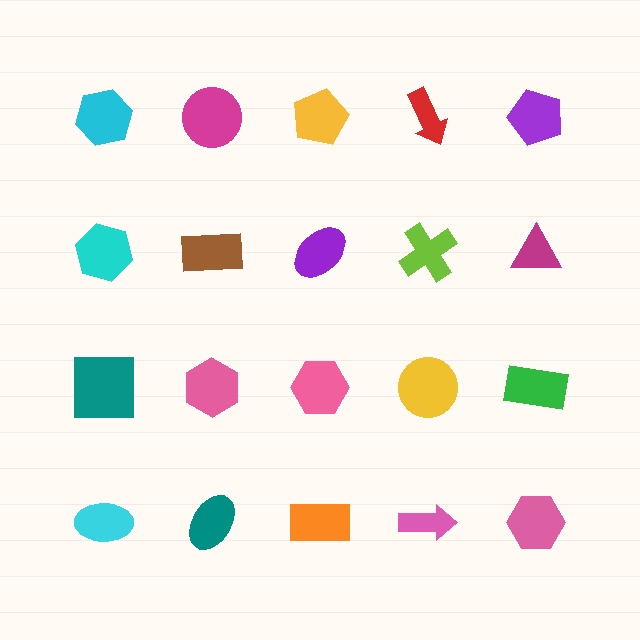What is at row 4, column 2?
A teal ellipse.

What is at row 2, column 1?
A cyan hexagon.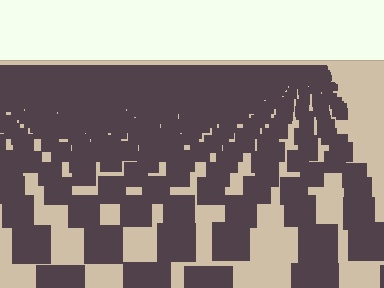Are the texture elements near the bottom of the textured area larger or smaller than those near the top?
Larger. Near the bottom, elements are closer to the viewer and appear at a bigger on-screen size.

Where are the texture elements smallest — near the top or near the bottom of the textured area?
Near the top.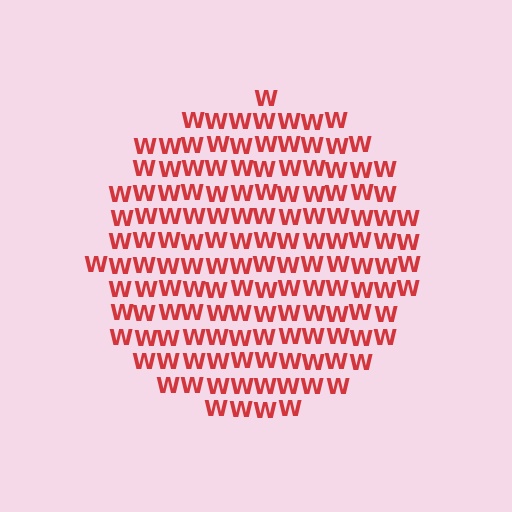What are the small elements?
The small elements are letter W's.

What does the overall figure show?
The overall figure shows a circle.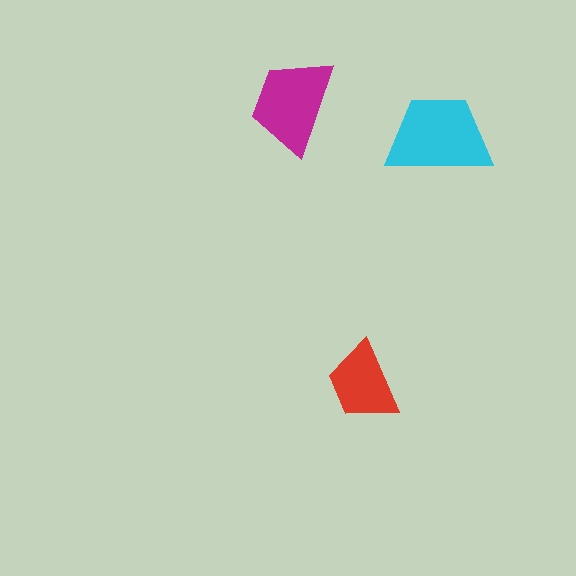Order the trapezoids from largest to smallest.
the cyan one, the magenta one, the red one.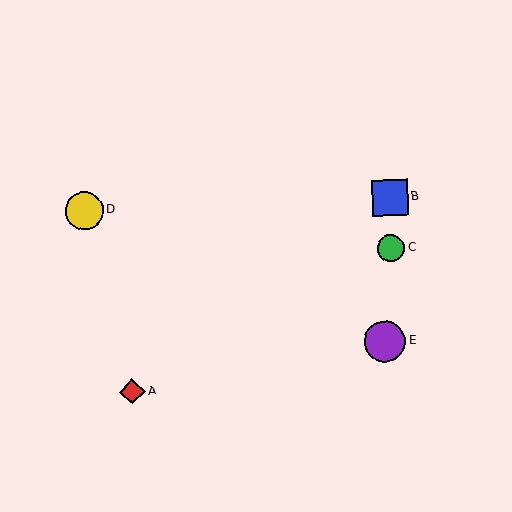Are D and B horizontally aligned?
Yes, both are at y≈211.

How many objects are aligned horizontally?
2 objects (B, D) are aligned horizontally.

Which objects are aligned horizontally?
Objects B, D are aligned horizontally.